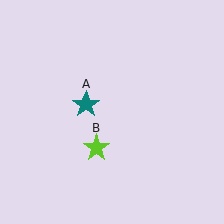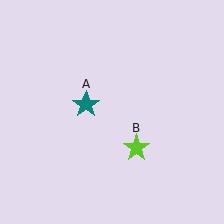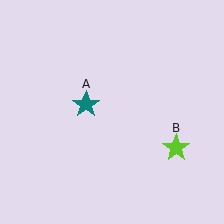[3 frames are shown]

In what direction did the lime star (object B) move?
The lime star (object B) moved right.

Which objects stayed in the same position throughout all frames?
Teal star (object A) remained stationary.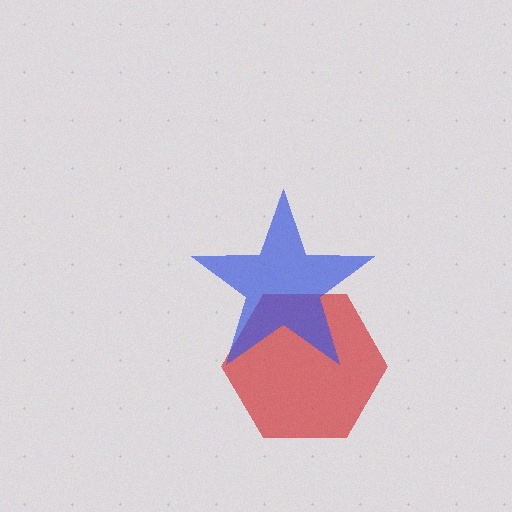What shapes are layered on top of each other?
The layered shapes are: a red hexagon, a blue star.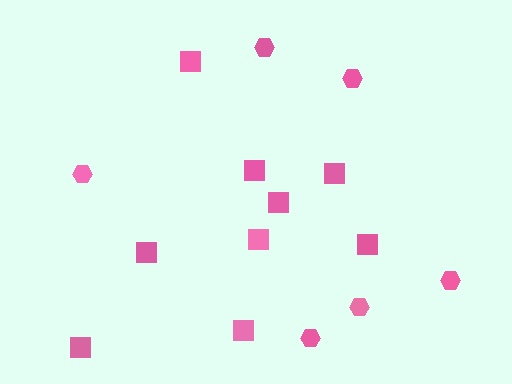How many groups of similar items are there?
There are 2 groups: one group of squares (9) and one group of hexagons (6).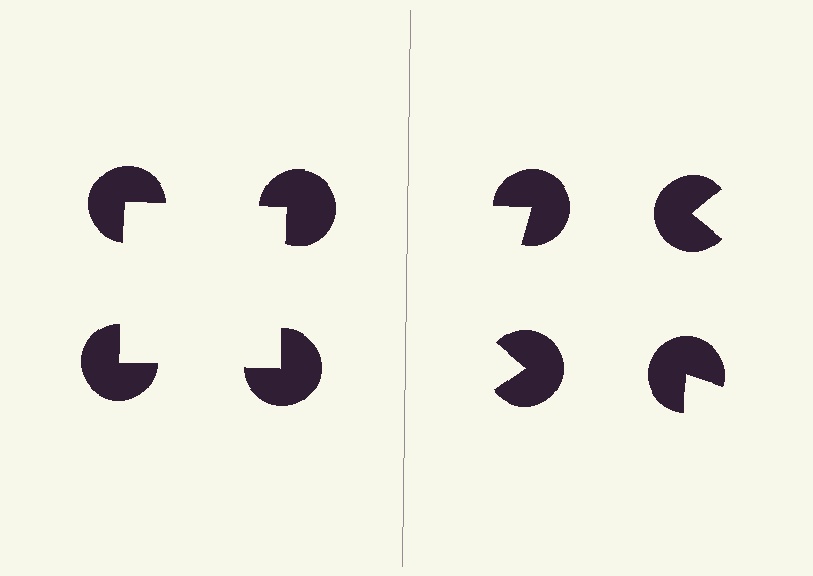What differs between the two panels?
The pac-man discs are positioned identically on both sides; only the wedge orientations differ. On the left they align to a square; on the right they are misaligned.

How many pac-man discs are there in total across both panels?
8 — 4 on each side.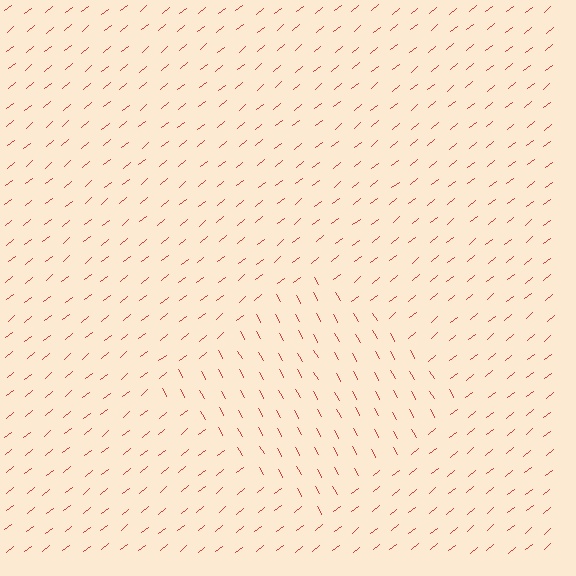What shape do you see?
I see a diamond.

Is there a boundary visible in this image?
Yes, there is a texture boundary formed by a change in line orientation.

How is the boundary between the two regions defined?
The boundary is defined purely by a change in line orientation (approximately 80 degrees difference). All lines are the same color and thickness.